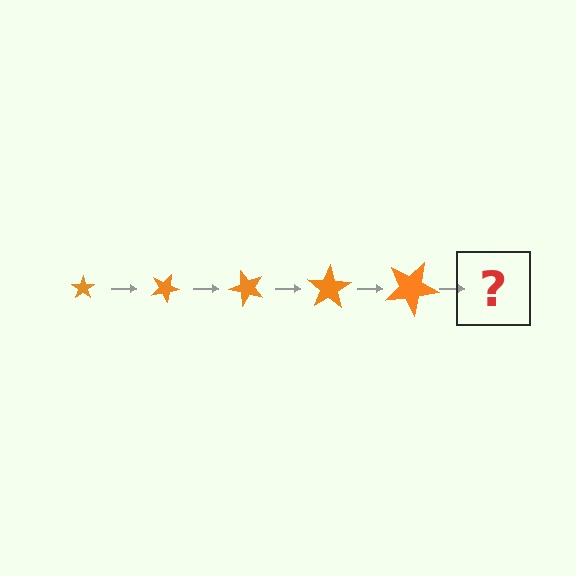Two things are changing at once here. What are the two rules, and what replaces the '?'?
The two rules are that the star grows larger each step and it rotates 25 degrees each step. The '?' should be a star, larger than the previous one and rotated 125 degrees from the start.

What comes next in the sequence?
The next element should be a star, larger than the previous one and rotated 125 degrees from the start.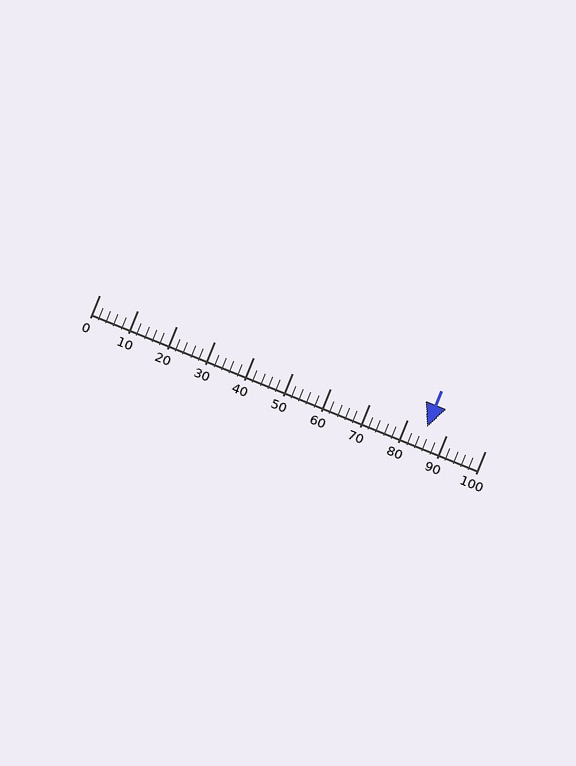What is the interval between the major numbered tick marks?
The major tick marks are spaced 10 units apart.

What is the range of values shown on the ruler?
The ruler shows values from 0 to 100.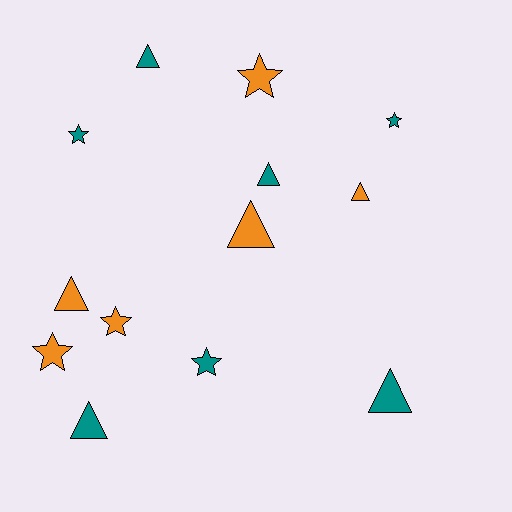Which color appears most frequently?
Teal, with 7 objects.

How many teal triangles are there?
There are 4 teal triangles.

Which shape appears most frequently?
Triangle, with 7 objects.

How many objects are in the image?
There are 13 objects.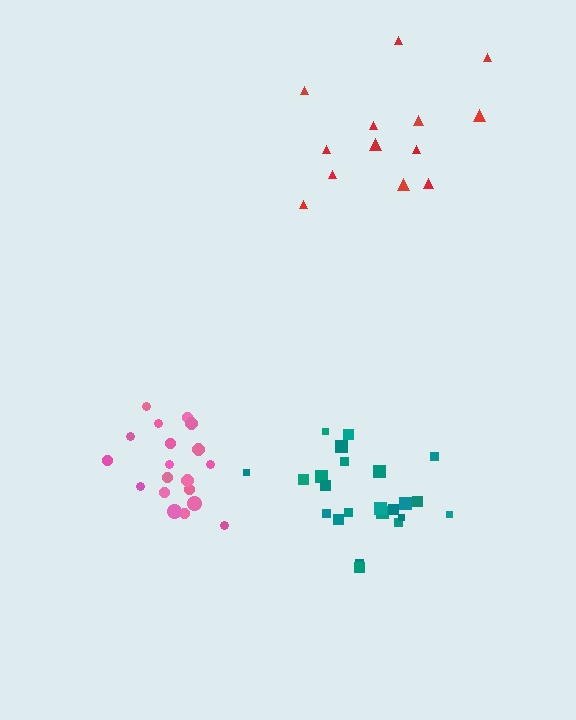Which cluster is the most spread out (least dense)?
Red.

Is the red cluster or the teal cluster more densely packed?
Teal.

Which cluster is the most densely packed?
Pink.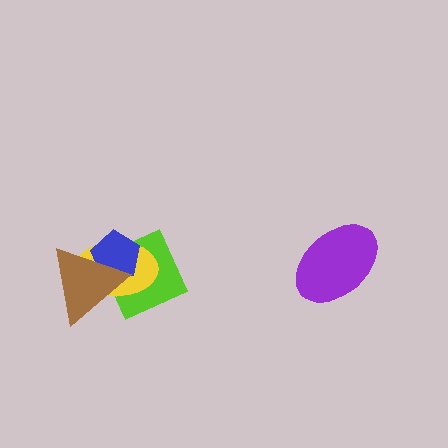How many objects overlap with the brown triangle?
3 objects overlap with the brown triangle.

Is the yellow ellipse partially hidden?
Yes, it is partially covered by another shape.